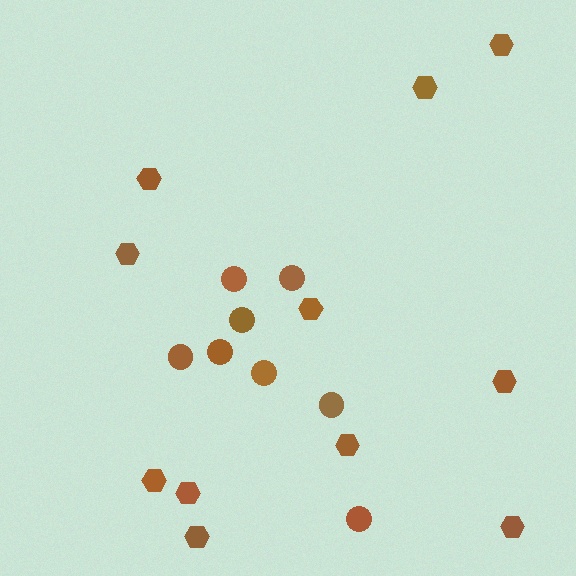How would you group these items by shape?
There are 2 groups: one group of circles (8) and one group of hexagons (11).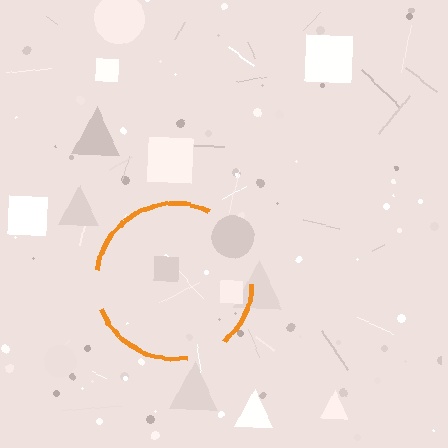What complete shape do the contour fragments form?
The contour fragments form a circle.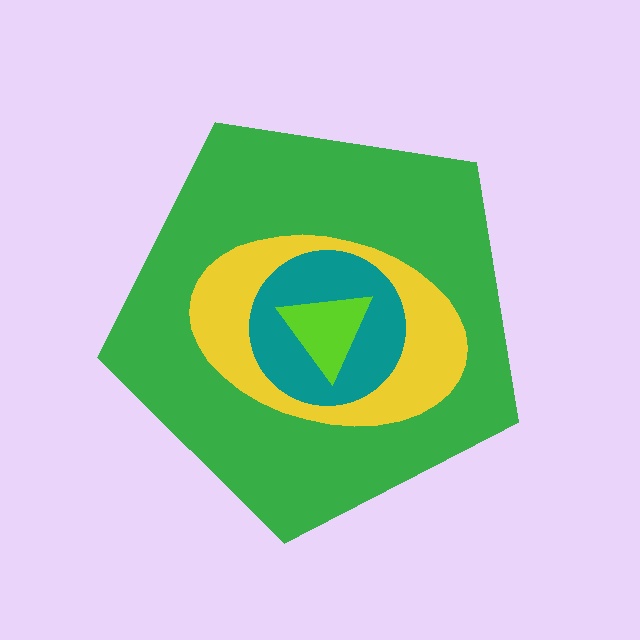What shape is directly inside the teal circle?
The lime triangle.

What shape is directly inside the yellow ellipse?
The teal circle.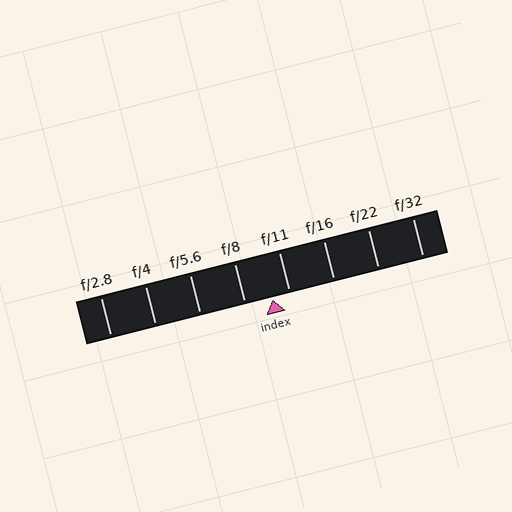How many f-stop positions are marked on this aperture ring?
There are 8 f-stop positions marked.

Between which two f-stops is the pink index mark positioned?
The index mark is between f/8 and f/11.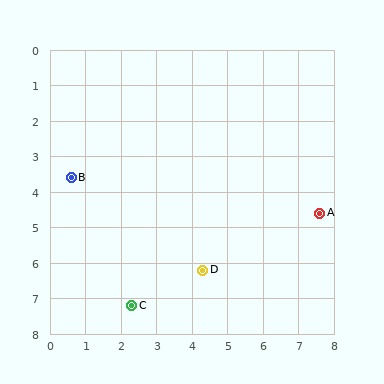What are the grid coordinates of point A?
Point A is at approximately (7.6, 4.6).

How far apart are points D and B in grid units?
Points D and B are about 4.5 grid units apart.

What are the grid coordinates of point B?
Point B is at approximately (0.6, 3.6).